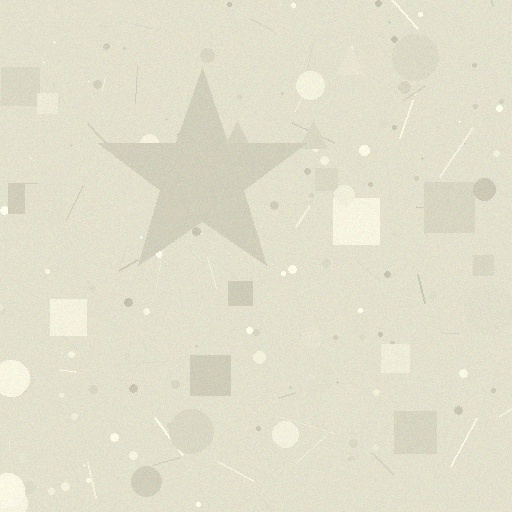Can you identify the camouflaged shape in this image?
The camouflaged shape is a star.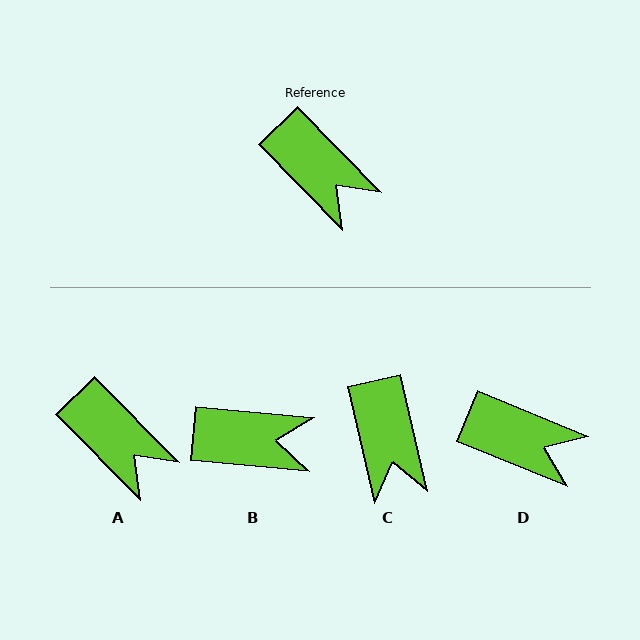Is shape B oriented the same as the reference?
No, it is off by about 40 degrees.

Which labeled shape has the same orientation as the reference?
A.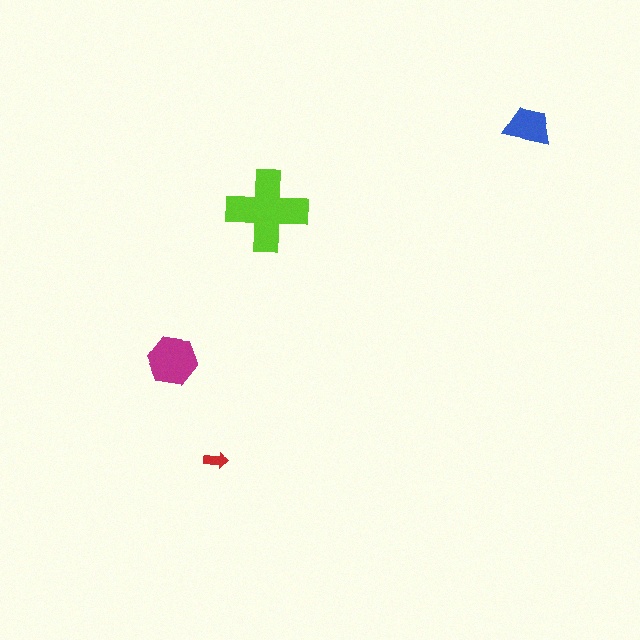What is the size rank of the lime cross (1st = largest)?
1st.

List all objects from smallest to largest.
The red arrow, the blue trapezoid, the magenta hexagon, the lime cross.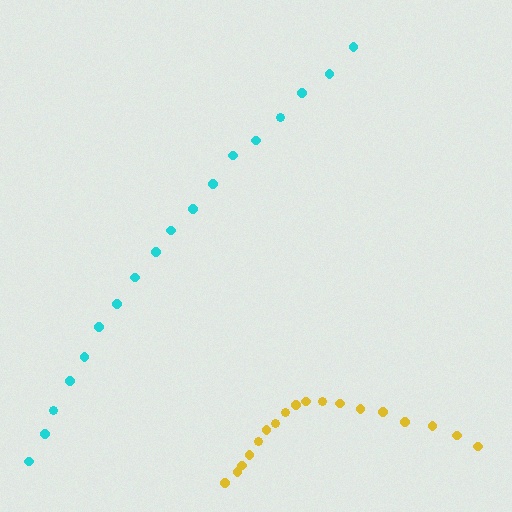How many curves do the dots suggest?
There are 2 distinct paths.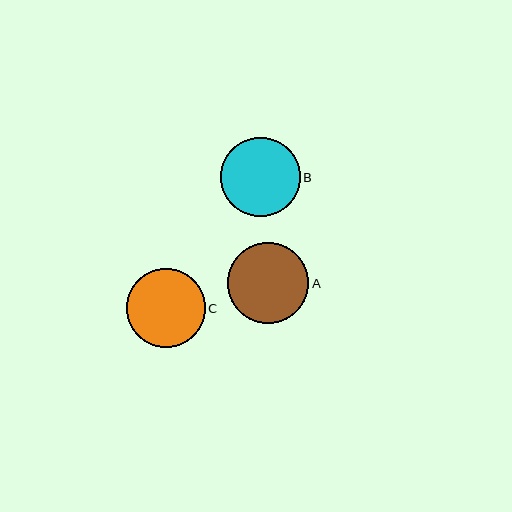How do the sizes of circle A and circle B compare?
Circle A and circle B are approximately the same size.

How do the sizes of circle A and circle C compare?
Circle A and circle C are approximately the same size.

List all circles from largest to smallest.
From largest to smallest: A, B, C.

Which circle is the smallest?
Circle C is the smallest with a size of approximately 79 pixels.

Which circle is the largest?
Circle A is the largest with a size of approximately 81 pixels.